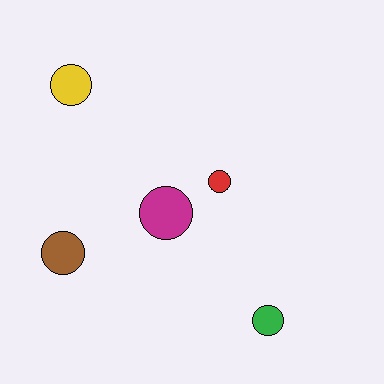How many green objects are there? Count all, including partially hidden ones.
There is 1 green object.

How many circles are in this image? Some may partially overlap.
There are 5 circles.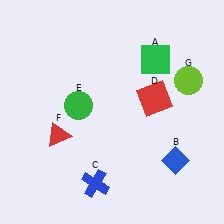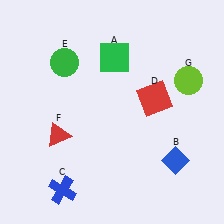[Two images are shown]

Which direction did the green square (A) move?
The green square (A) moved left.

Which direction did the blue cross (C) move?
The blue cross (C) moved left.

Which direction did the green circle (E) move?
The green circle (E) moved up.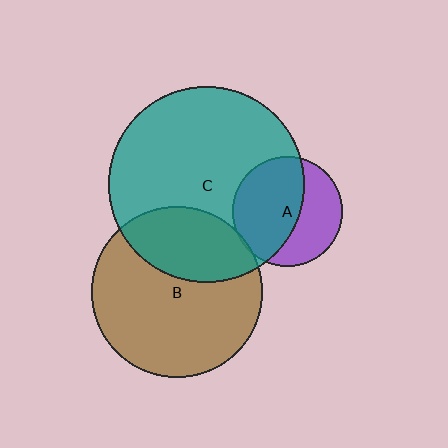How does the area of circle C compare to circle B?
Approximately 1.3 times.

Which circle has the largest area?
Circle C (teal).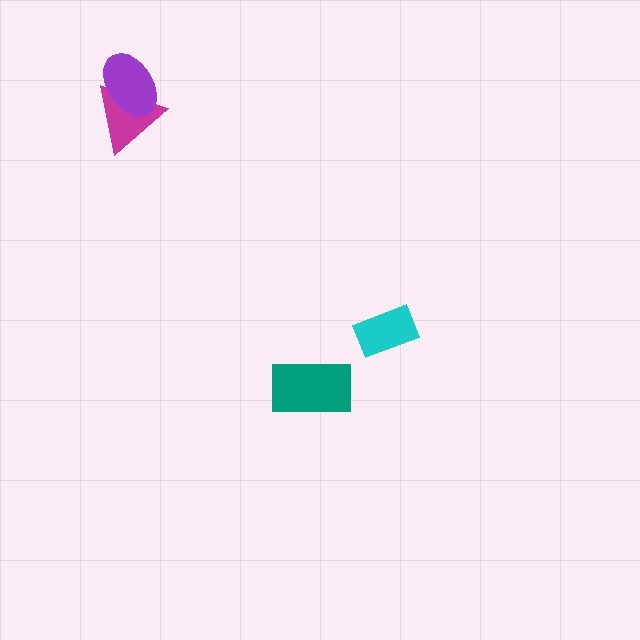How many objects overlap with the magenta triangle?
1 object overlaps with the magenta triangle.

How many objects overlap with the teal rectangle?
0 objects overlap with the teal rectangle.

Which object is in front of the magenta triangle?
The purple ellipse is in front of the magenta triangle.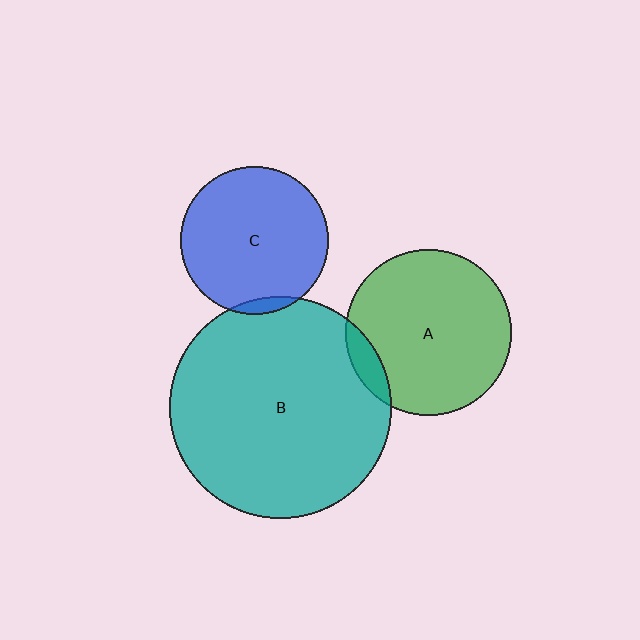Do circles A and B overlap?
Yes.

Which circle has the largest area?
Circle B (teal).